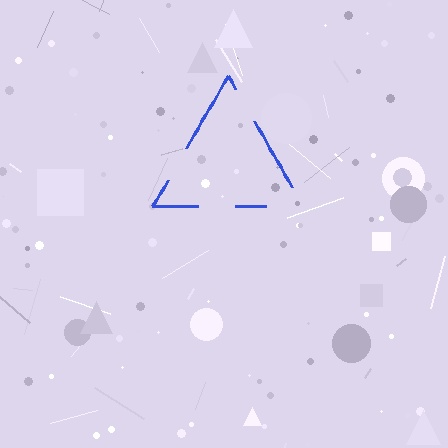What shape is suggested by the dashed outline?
The dashed outline suggests a triangle.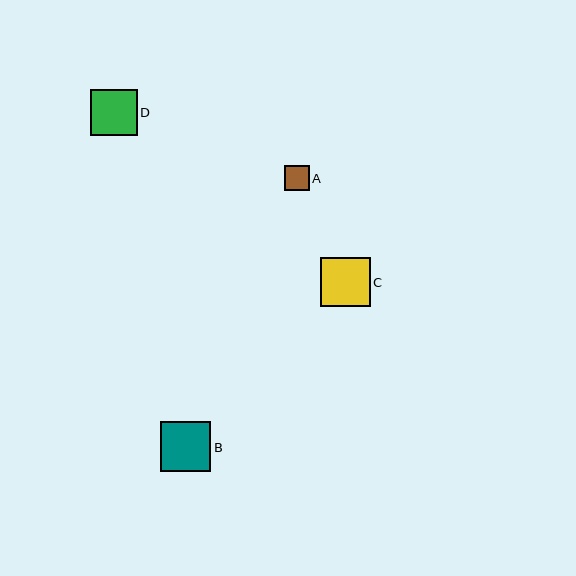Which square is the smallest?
Square A is the smallest with a size of approximately 25 pixels.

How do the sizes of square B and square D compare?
Square B and square D are approximately the same size.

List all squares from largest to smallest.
From largest to smallest: B, C, D, A.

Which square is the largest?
Square B is the largest with a size of approximately 50 pixels.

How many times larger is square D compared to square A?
Square D is approximately 1.9 times the size of square A.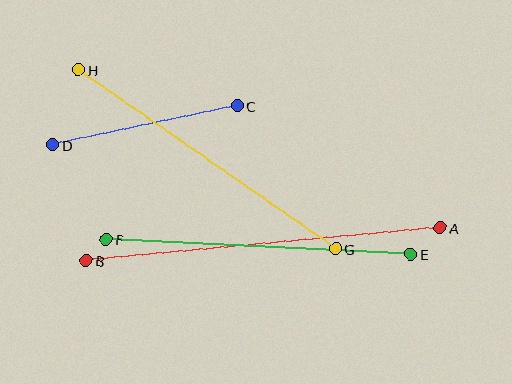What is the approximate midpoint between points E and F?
The midpoint is at approximately (258, 247) pixels.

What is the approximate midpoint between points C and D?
The midpoint is at approximately (145, 125) pixels.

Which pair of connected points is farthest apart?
Points A and B are farthest apart.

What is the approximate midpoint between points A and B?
The midpoint is at approximately (263, 244) pixels.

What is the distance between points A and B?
The distance is approximately 356 pixels.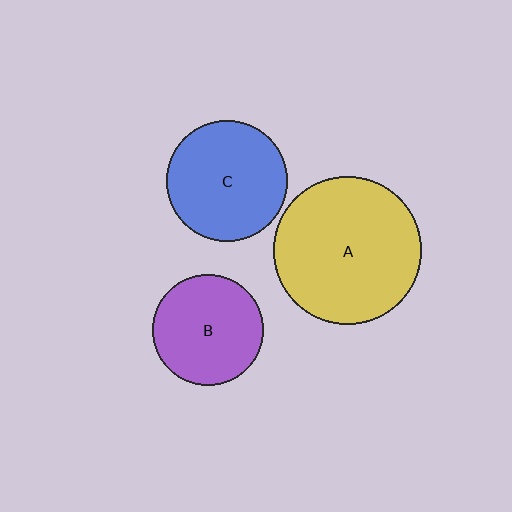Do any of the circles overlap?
No, none of the circles overlap.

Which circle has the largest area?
Circle A (yellow).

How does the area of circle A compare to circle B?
Approximately 1.8 times.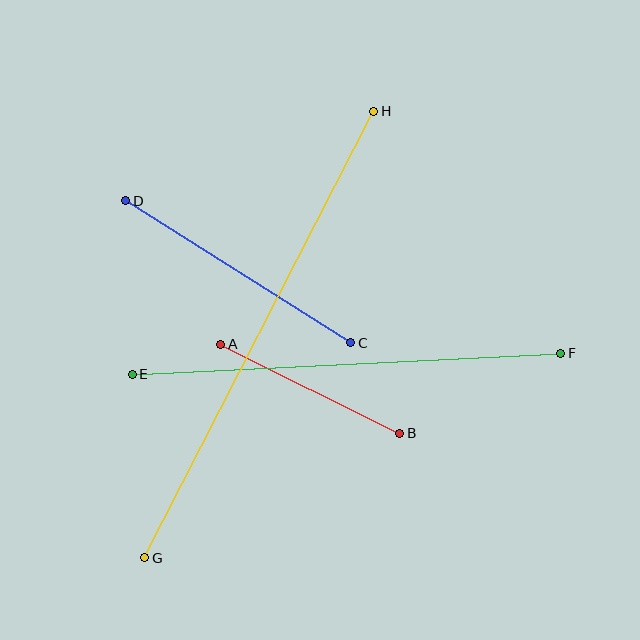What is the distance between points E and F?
The distance is approximately 429 pixels.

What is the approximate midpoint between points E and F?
The midpoint is at approximately (347, 364) pixels.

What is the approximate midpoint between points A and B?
The midpoint is at approximately (310, 389) pixels.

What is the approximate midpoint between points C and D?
The midpoint is at approximately (238, 272) pixels.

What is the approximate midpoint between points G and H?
The midpoint is at approximately (259, 334) pixels.